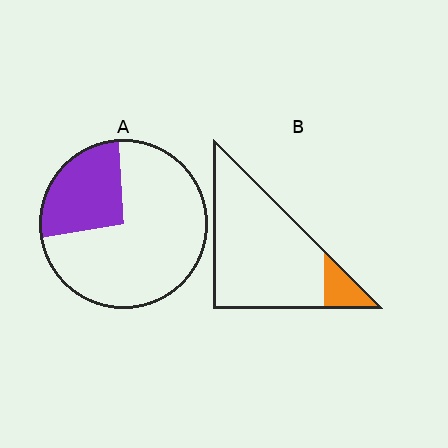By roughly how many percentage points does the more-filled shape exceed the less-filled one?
By roughly 15 percentage points (A over B).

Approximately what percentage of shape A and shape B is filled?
A is approximately 25% and B is approximately 10%.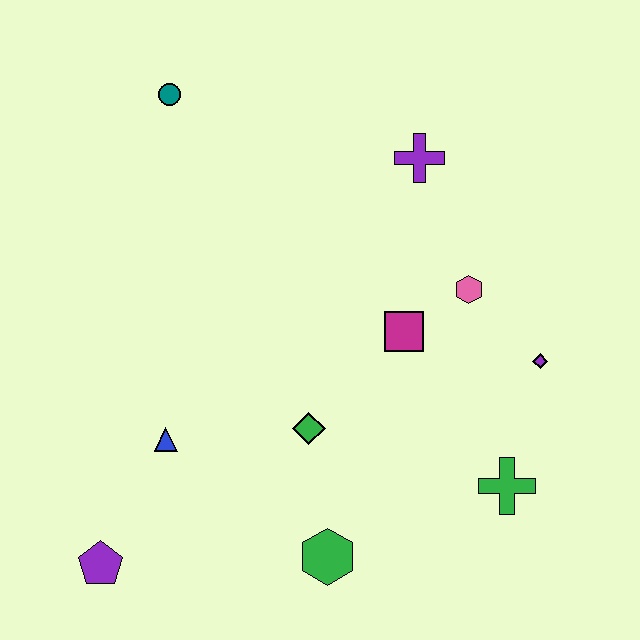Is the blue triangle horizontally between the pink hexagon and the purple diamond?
No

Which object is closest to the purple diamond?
The pink hexagon is closest to the purple diamond.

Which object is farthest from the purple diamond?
The purple pentagon is farthest from the purple diamond.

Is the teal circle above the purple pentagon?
Yes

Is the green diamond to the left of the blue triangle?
No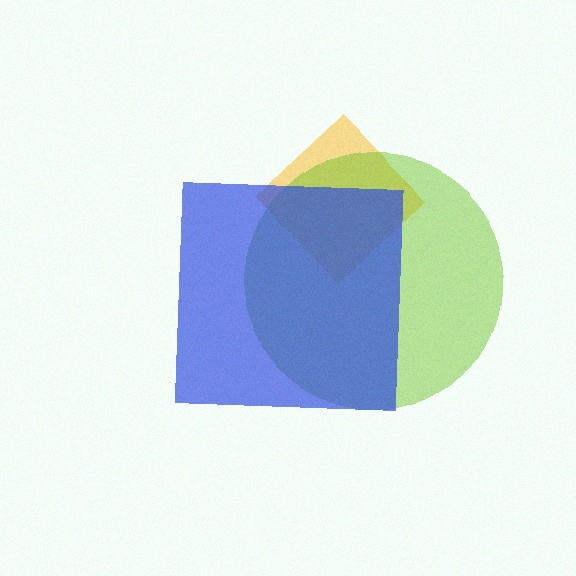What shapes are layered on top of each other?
The layered shapes are: a yellow diamond, a lime circle, a blue square.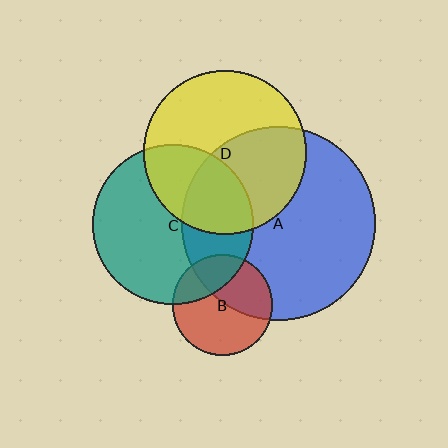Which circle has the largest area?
Circle A (blue).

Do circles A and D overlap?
Yes.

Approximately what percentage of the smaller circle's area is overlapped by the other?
Approximately 45%.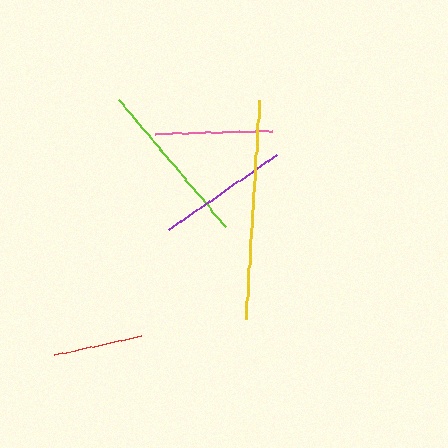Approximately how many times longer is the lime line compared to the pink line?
The lime line is approximately 1.4 times the length of the pink line.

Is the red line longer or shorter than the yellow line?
The yellow line is longer than the red line.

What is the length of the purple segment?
The purple segment is approximately 132 pixels long.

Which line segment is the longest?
The yellow line is the longest at approximately 219 pixels.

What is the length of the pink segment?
The pink segment is approximately 117 pixels long.